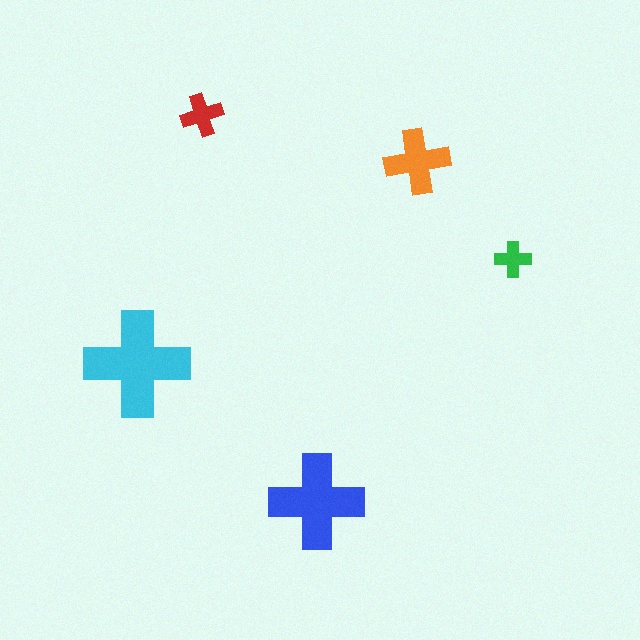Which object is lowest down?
The blue cross is bottommost.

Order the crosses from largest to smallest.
the cyan one, the blue one, the orange one, the red one, the green one.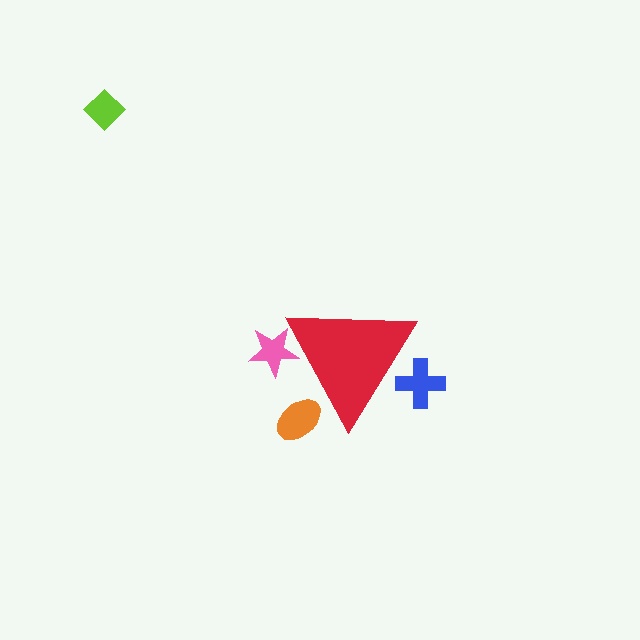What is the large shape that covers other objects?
A red triangle.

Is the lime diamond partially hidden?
No, the lime diamond is fully visible.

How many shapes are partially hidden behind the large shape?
3 shapes are partially hidden.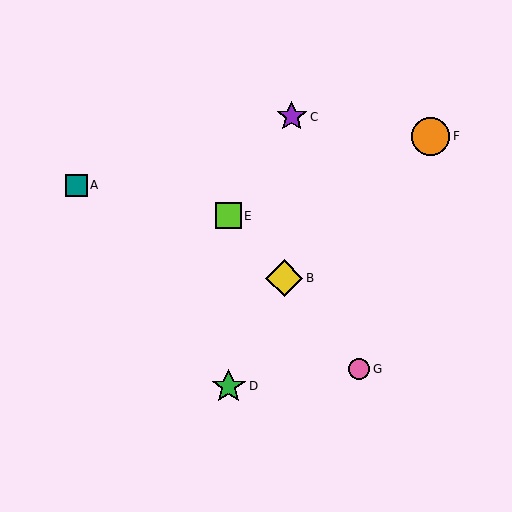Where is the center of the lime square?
The center of the lime square is at (228, 216).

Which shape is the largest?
The orange circle (labeled F) is the largest.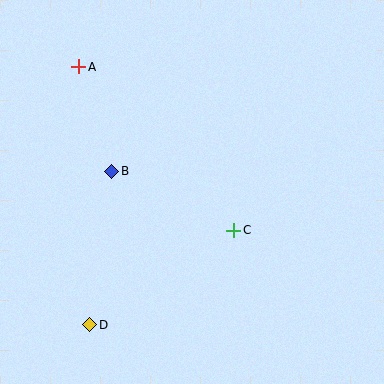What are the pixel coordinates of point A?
Point A is at (79, 67).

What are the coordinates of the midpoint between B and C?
The midpoint between B and C is at (173, 201).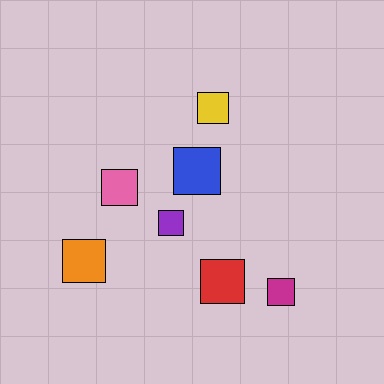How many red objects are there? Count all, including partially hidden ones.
There is 1 red object.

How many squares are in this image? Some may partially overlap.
There are 7 squares.